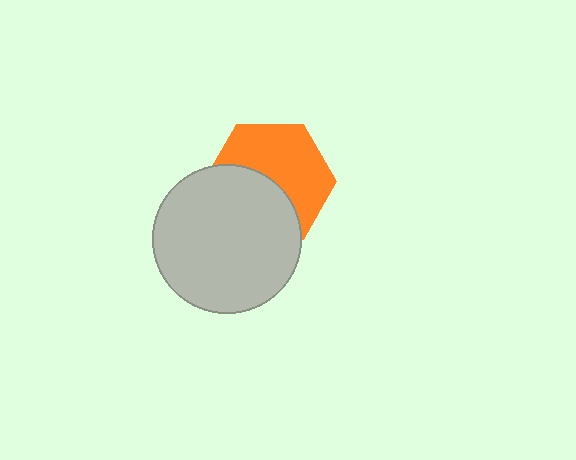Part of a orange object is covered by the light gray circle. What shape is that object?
It is a hexagon.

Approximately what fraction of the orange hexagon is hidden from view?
Roughly 45% of the orange hexagon is hidden behind the light gray circle.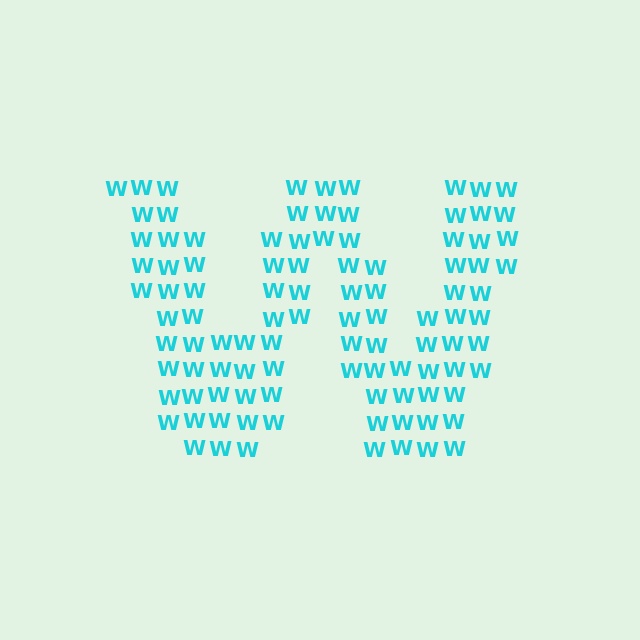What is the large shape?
The large shape is the letter W.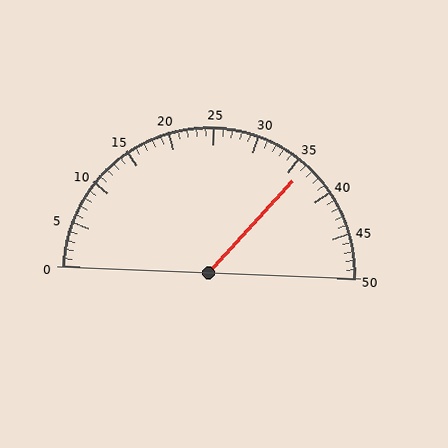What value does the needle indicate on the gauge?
The needle indicates approximately 36.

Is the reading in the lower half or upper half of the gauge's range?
The reading is in the upper half of the range (0 to 50).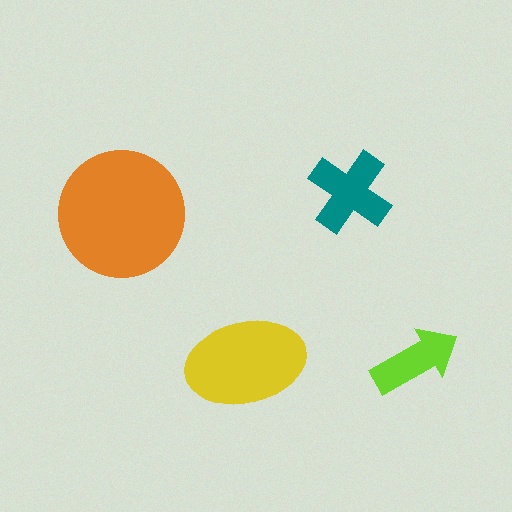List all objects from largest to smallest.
The orange circle, the yellow ellipse, the teal cross, the lime arrow.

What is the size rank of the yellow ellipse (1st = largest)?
2nd.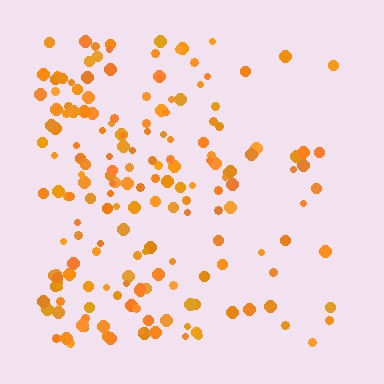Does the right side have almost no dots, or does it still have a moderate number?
Still a moderate number, just noticeably fewer than the left.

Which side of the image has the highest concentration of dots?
The left.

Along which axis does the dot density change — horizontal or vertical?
Horizontal.